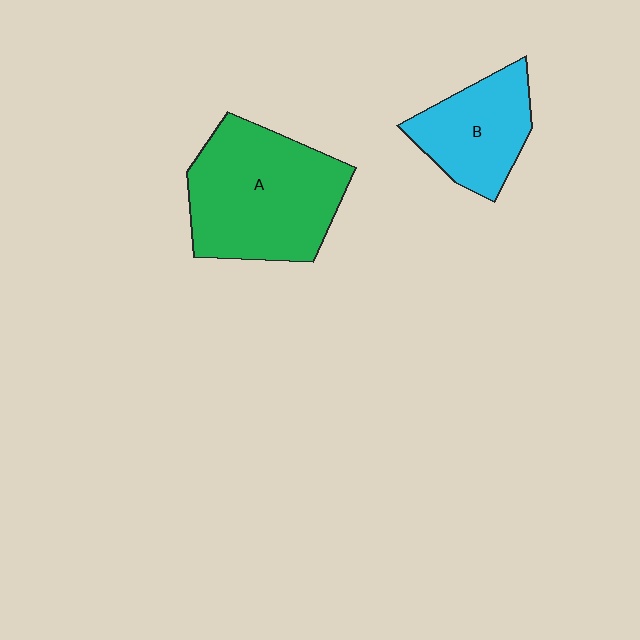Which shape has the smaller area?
Shape B (cyan).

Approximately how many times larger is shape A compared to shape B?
Approximately 1.7 times.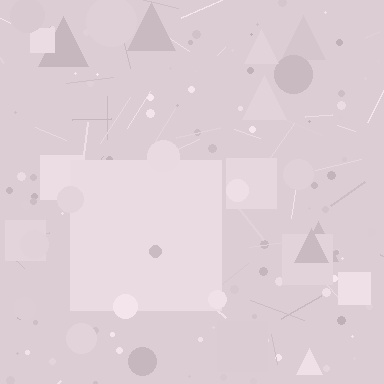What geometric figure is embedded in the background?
A square is embedded in the background.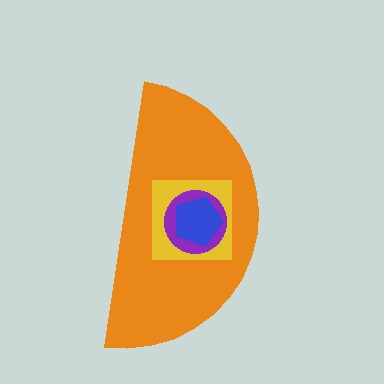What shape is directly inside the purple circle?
The blue pentagon.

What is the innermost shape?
The blue pentagon.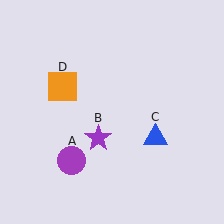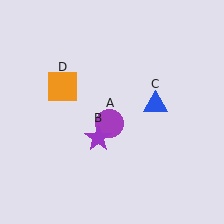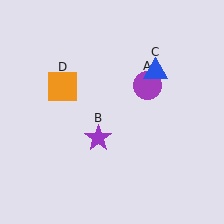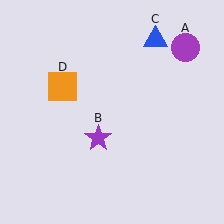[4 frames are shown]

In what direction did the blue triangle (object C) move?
The blue triangle (object C) moved up.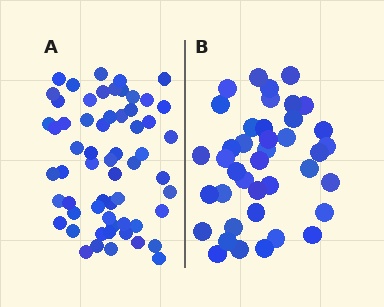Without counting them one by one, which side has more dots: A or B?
Region A (the left region) has more dots.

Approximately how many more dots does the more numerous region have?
Region A has approximately 20 more dots than region B.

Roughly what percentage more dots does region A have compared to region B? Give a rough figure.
About 50% more.